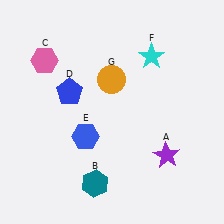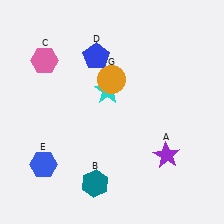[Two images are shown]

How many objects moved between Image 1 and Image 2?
3 objects moved between the two images.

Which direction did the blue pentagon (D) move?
The blue pentagon (D) moved up.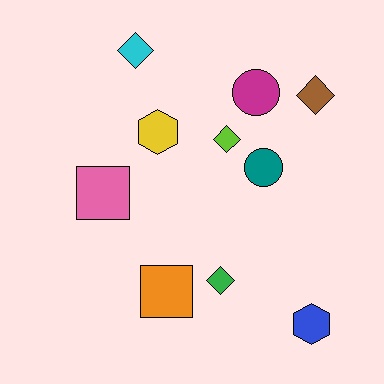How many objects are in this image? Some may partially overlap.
There are 10 objects.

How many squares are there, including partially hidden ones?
There are 2 squares.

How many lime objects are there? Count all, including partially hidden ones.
There is 1 lime object.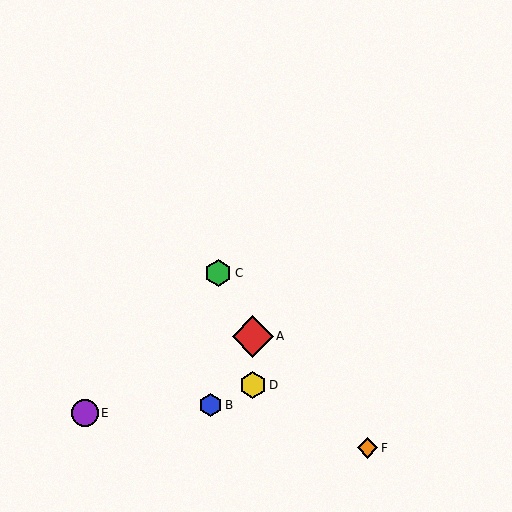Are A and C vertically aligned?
No, A is at x≈253 and C is at x≈218.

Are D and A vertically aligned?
Yes, both are at x≈253.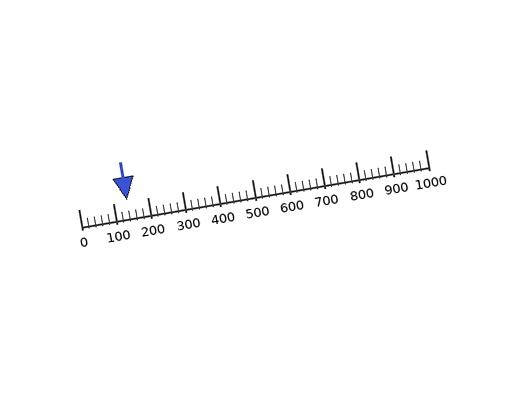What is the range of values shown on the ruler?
The ruler shows values from 0 to 1000.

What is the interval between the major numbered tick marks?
The major tick marks are spaced 100 units apart.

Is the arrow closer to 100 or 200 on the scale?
The arrow is closer to 100.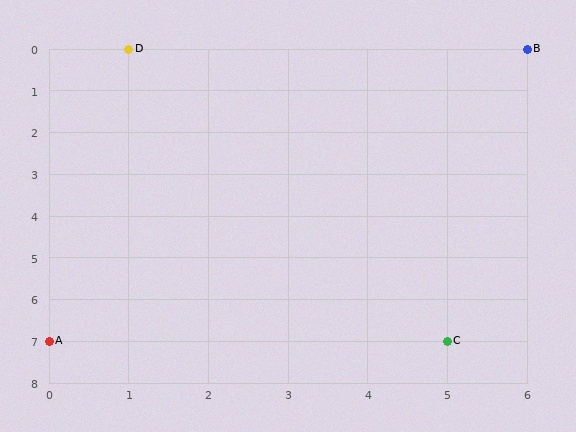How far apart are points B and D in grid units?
Points B and D are 5 columns apart.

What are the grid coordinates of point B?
Point B is at grid coordinates (6, 0).